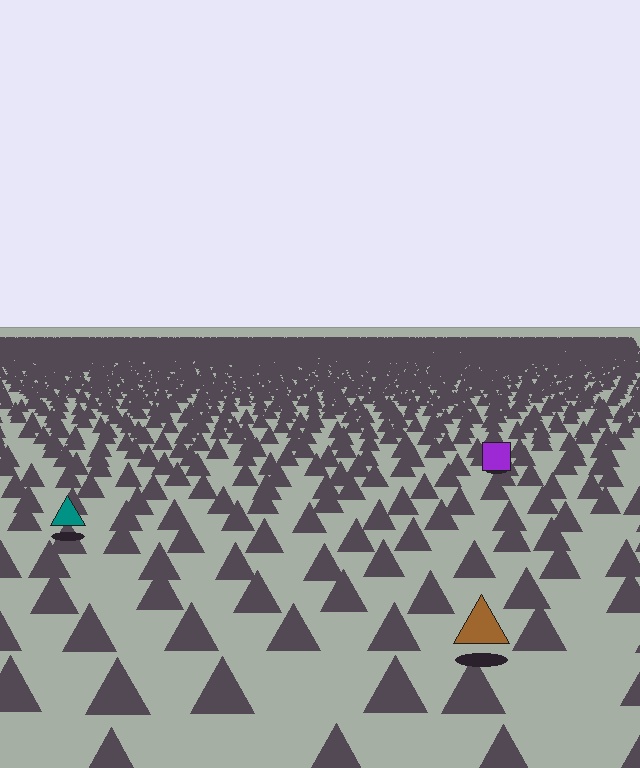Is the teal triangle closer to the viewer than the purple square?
Yes. The teal triangle is closer — you can tell from the texture gradient: the ground texture is coarser near it.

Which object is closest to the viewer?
The brown triangle is closest. The texture marks near it are larger and more spread out.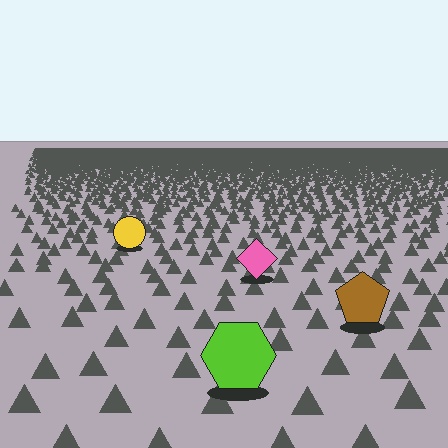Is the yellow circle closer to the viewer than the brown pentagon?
No. The brown pentagon is closer — you can tell from the texture gradient: the ground texture is coarser near it.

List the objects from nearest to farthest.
From nearest to farthest: the lime hexagon, the brown pentagon, the pink diamond, the yellow circle.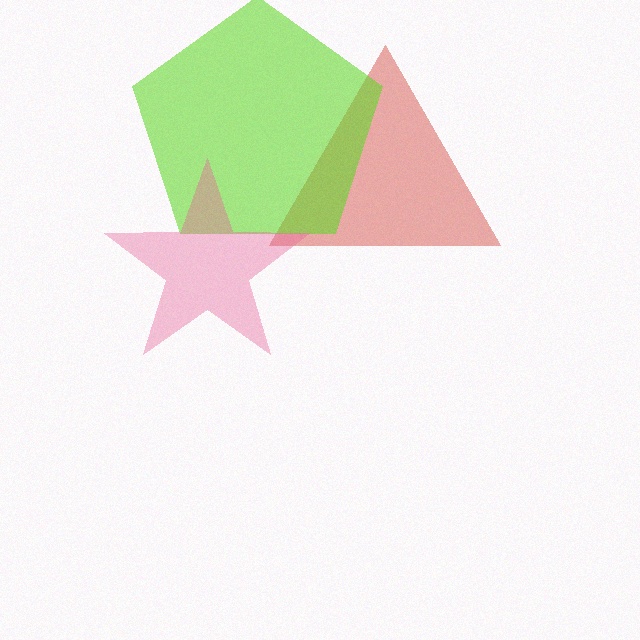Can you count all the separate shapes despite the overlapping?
Yes, there are 3 separate shapes.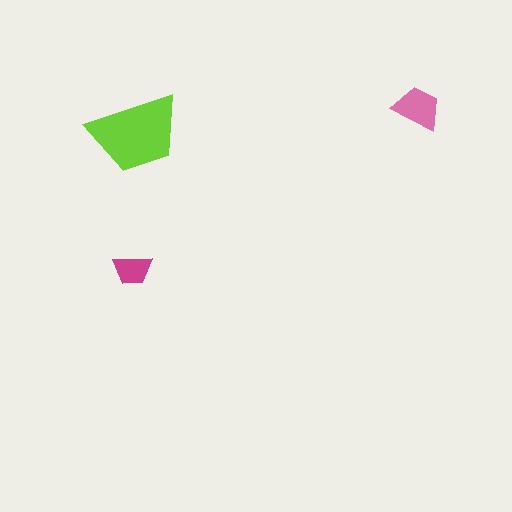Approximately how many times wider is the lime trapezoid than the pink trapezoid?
About 2 times wider.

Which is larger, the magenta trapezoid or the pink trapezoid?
The pink one.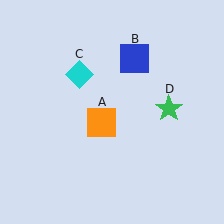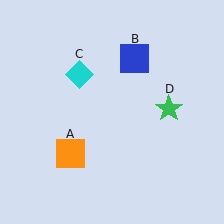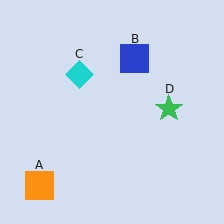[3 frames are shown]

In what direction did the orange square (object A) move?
The orange square (object A) moved down and to the left.